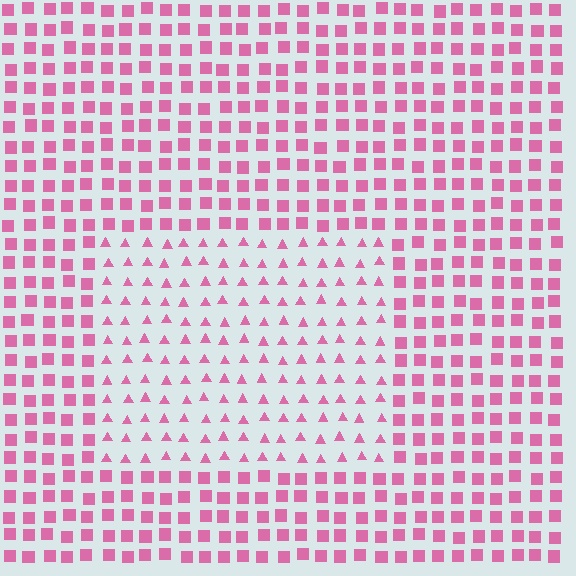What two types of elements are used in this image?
The image uses triangles inside the rectangle region and squares outside it.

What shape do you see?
I see a rectangle.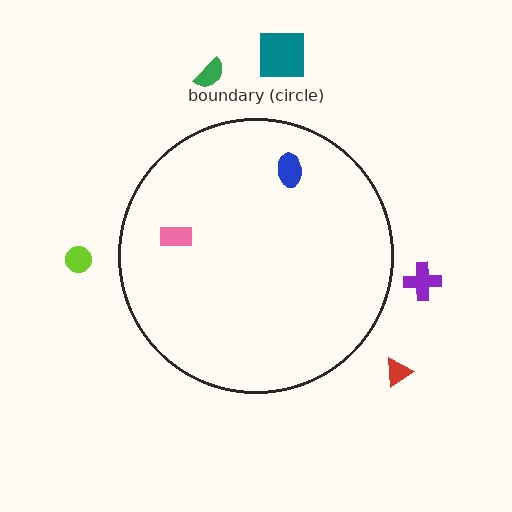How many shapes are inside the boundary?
2 inside, 5 outside.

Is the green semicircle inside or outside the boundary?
Outside.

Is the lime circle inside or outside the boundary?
Outside.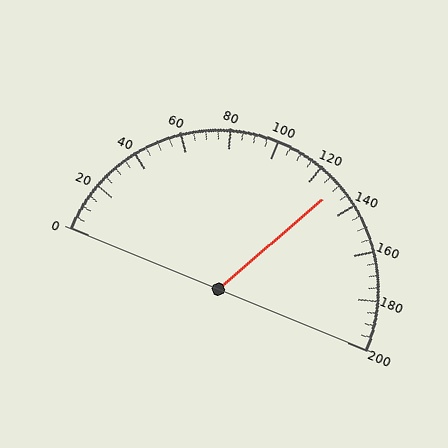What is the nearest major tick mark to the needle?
The nearest major tick mark is 120.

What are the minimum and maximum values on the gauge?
The gauge ranges from 0 to 200.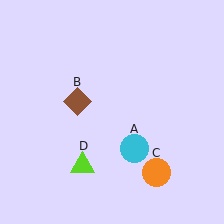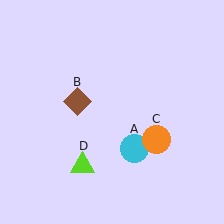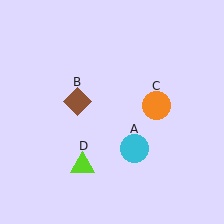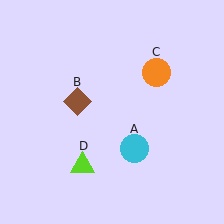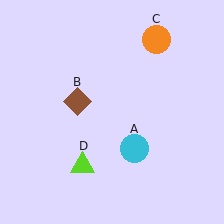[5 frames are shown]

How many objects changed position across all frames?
1 object changed position: orange circle (object C).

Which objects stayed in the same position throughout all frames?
Cyan circle (object A) and brown diamond (object B) and lime triangle (object D) remained stationary.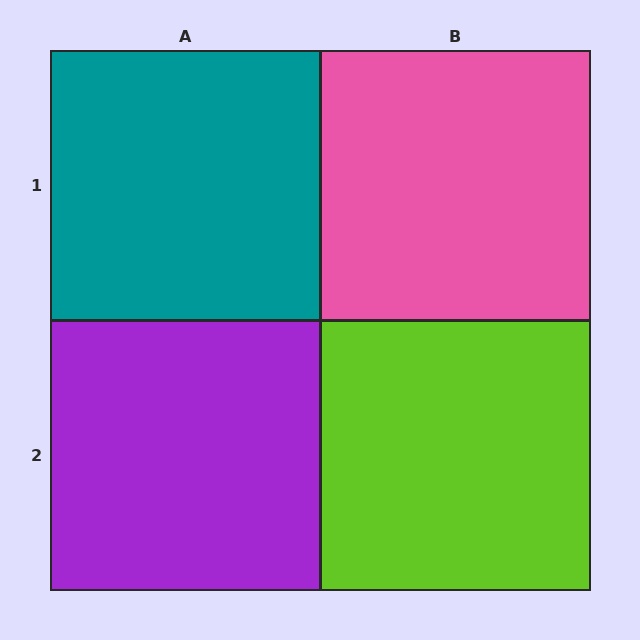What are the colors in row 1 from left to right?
Teal, pink.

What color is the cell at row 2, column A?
Purple.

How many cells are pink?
1 cell is pink.